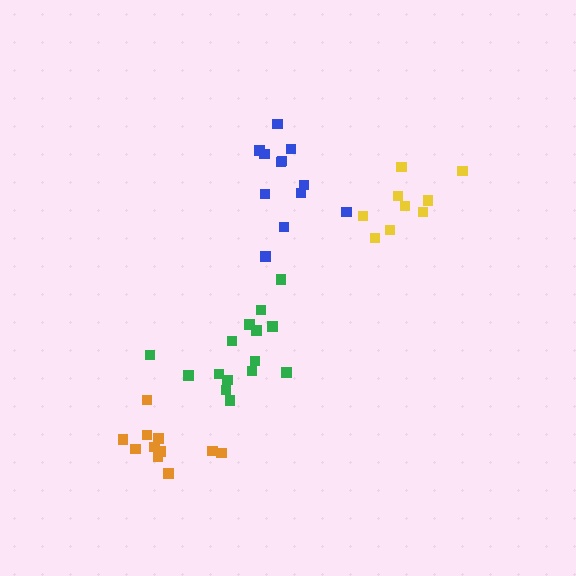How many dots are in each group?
Group 1: 15 dots, Group 2: 12 dots, Group 3: 11 dots, Group 4: 9 dots (47 total).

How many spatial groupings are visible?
There are 4 spatial groupings.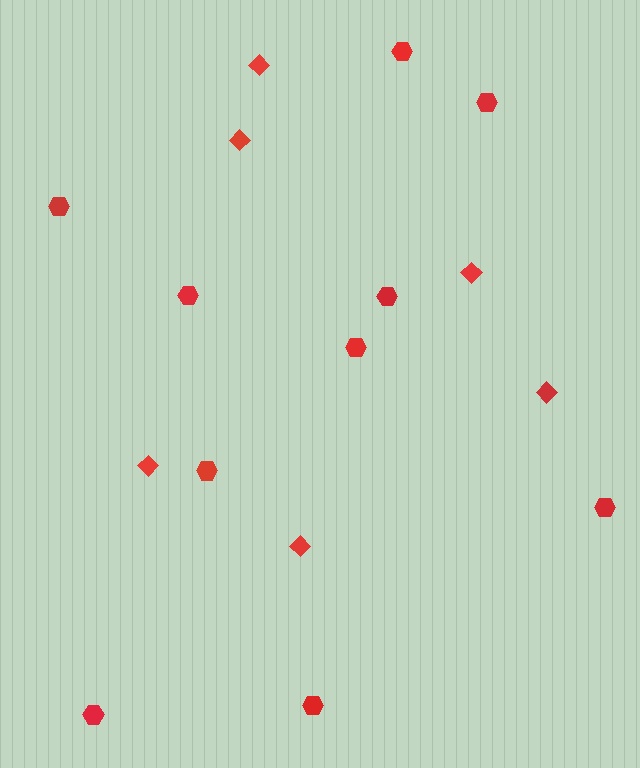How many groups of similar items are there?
There are 2 groups: one group of diamonds (6) and one group of hexagons (10).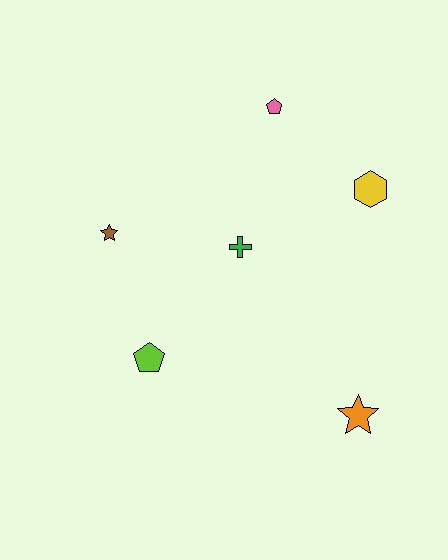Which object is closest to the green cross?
The brown star is closest to the green cross.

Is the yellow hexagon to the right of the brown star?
Yes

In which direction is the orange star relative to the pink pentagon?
The orange star is below the pink pentagon.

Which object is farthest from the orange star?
The pink pentagon is farthest from the orange star.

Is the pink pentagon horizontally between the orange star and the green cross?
Yes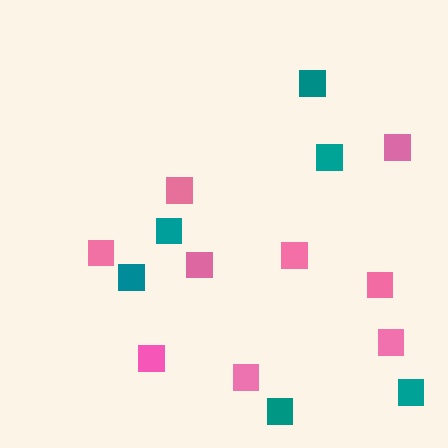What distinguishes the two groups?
There are 2 groups: one group of pink squares (9) and one group of teal squares (6).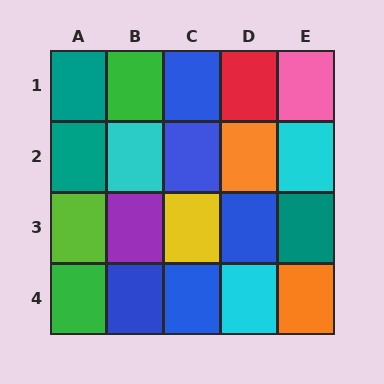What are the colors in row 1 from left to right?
Teal, green, blue, red, pink.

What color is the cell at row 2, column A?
Teal.